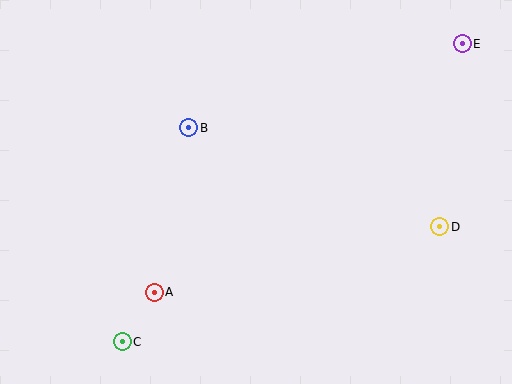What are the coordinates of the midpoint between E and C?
The midpoint between E and C is at (292, 193).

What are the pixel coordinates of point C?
Point C is at (122, 342).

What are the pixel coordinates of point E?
Point E is at (462, 44).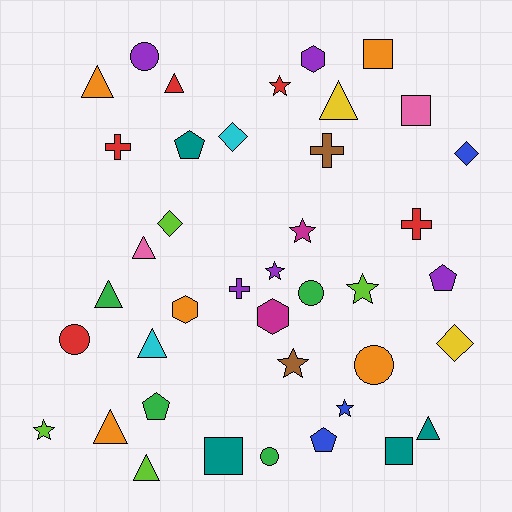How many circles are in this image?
There are 5 circles.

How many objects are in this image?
There are 40 objects.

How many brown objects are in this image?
There are 2 brown objects.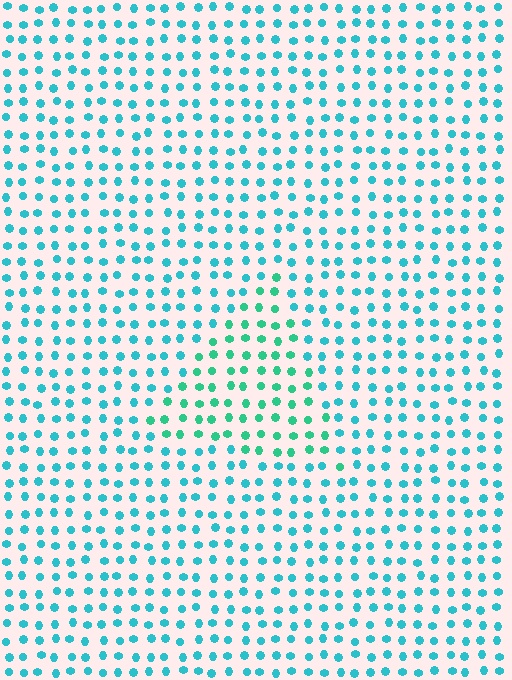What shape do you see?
I see a triangle.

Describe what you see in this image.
The image is filled with small cyan elements in a uniform arrangement. A triangle-shaped region is visible where the elements are tinted to a slightly different hue, forming a subtle color boundary.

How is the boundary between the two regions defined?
The boundary is defined purely by a slight shift in hue (about 28 degrees). Spacing, size, and orientation are identical on both sides.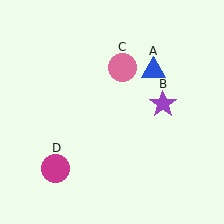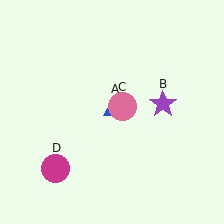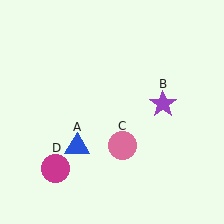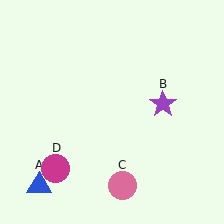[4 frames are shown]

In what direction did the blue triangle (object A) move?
The blue triangle (object A) moved down and to the left.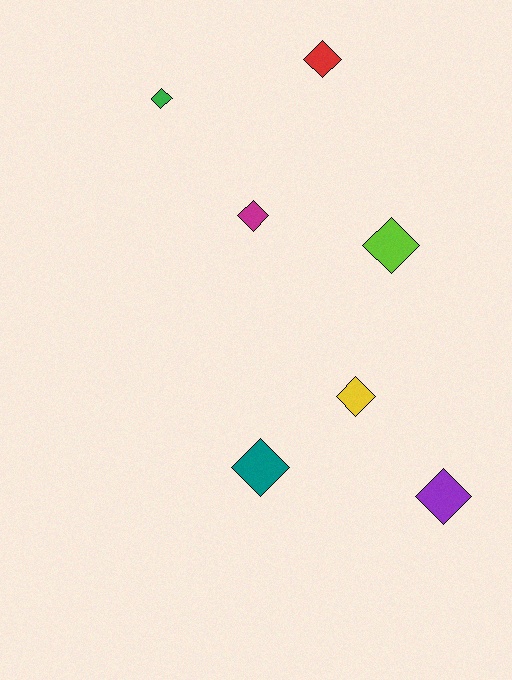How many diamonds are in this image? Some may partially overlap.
There are 7 diamonds.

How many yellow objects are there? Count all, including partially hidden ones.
There is 1 yellow object.